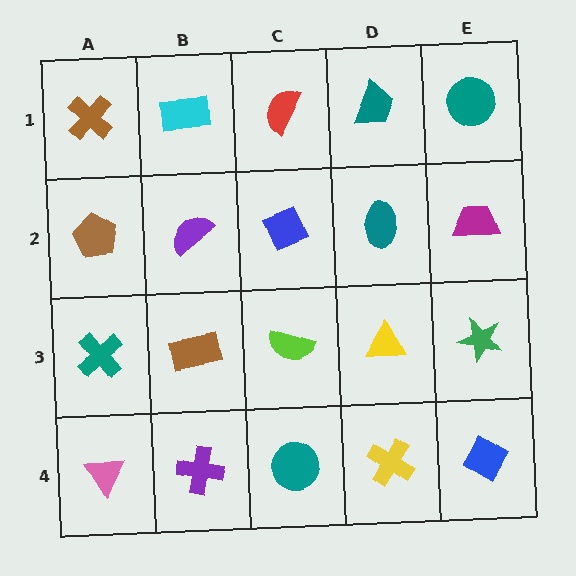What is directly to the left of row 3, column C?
A brown rectangle.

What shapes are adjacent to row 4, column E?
A green star (row 3, column E), a yellow cross (row 4, column D).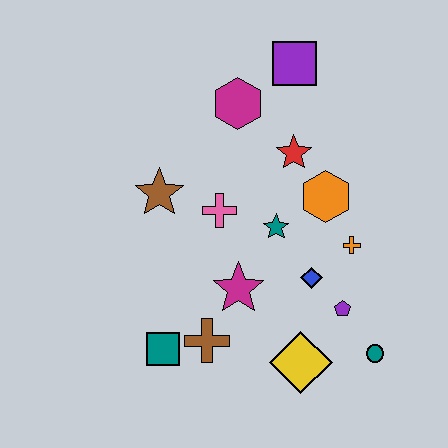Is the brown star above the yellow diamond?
Yes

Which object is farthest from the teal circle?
The purple square is farthest from the teal circle.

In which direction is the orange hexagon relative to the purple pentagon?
The orange hexagon is above the purple pentagon.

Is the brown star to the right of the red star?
No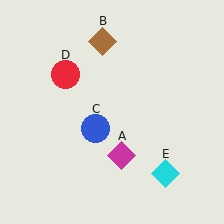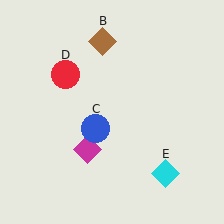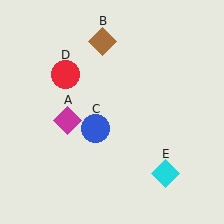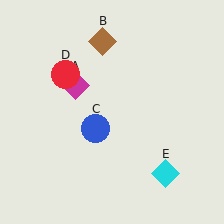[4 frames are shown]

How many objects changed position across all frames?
1 object changed position: magenta diamond (object A).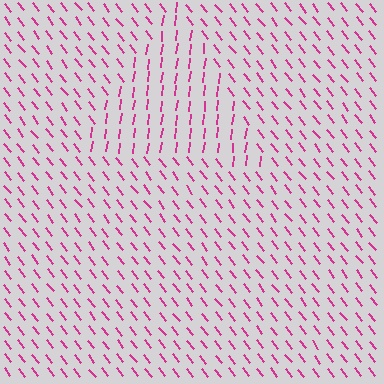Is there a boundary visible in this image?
Yes, there is a texture boundary formed by a change in line orientation.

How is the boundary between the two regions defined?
The boundary is defined purely by a change in line orientation (approximately 45 degrees difference). All lines are the same color and thickness.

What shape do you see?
I see a triangle.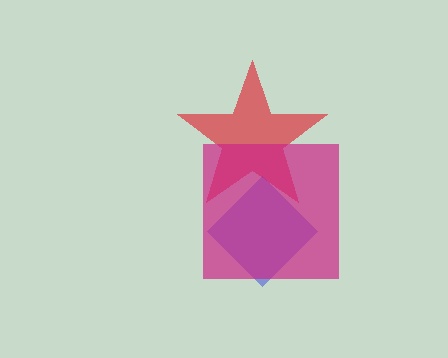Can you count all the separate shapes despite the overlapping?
Yes, there are 3 separate shapes.